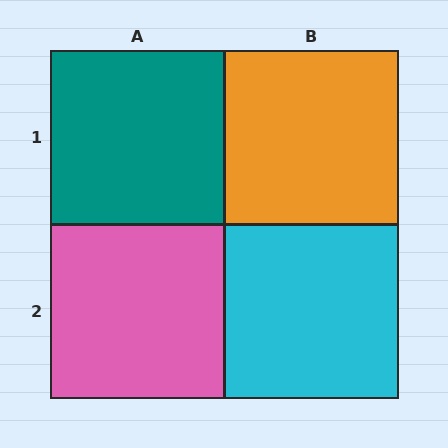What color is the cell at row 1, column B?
Orange.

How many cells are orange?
1 cell is orange.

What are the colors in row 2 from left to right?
Pink, cyan.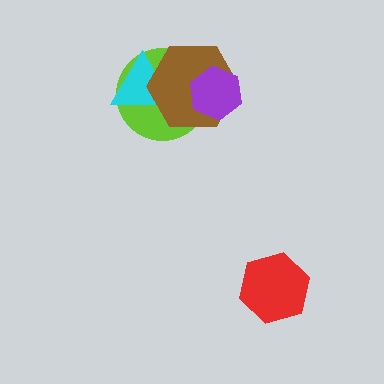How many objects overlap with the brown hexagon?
3 objects overlap with the brown hexagon.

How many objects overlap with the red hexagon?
0 objects overlap with the red hexagon.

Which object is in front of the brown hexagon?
The purple hexagon is in front of the brown hexagon.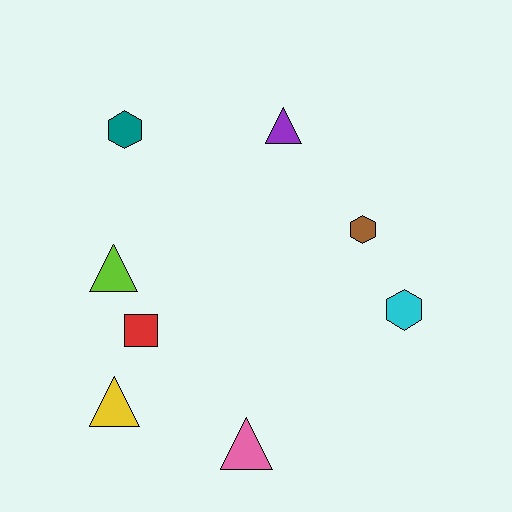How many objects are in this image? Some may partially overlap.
There are 8 objects.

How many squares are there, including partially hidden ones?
There is 1 square.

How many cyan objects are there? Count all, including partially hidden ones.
There is 1 cyan object.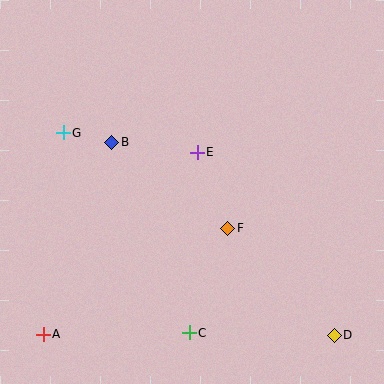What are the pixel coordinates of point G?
Point G is at (63, 133).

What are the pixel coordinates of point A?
Point A is at (43, 334).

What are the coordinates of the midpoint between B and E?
The midpoint between B and E is at (155, 147).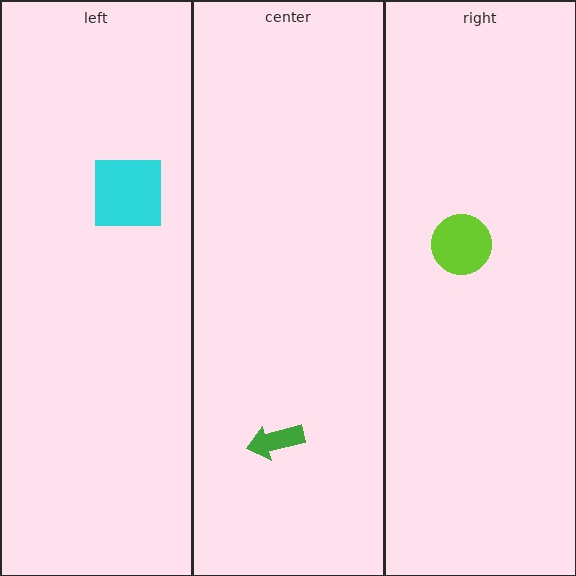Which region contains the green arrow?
The center region.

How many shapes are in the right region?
1.